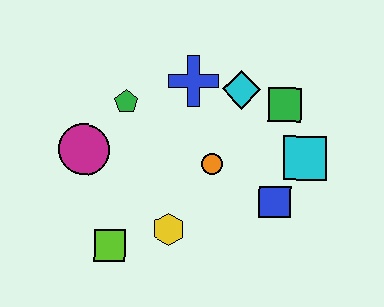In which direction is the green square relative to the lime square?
The green square is to the right of the lime square.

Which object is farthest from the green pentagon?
The cyan square is farthest from the green pentagon.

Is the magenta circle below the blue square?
No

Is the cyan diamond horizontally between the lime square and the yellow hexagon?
No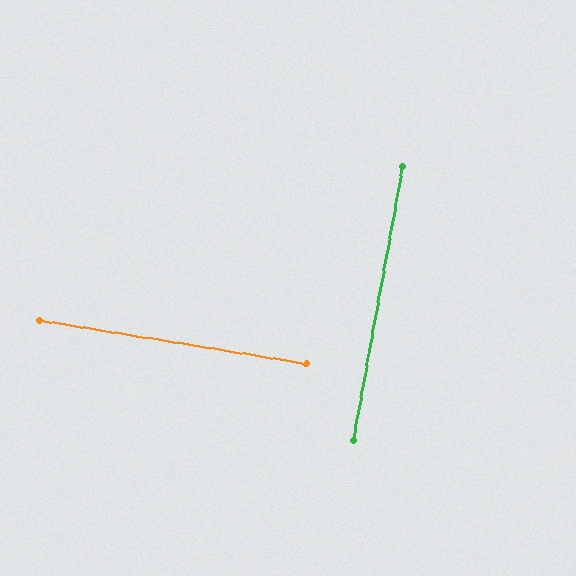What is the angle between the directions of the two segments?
Approximately 89 degrees.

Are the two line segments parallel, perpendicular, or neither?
Perpendicular — they meet at approximately 89°.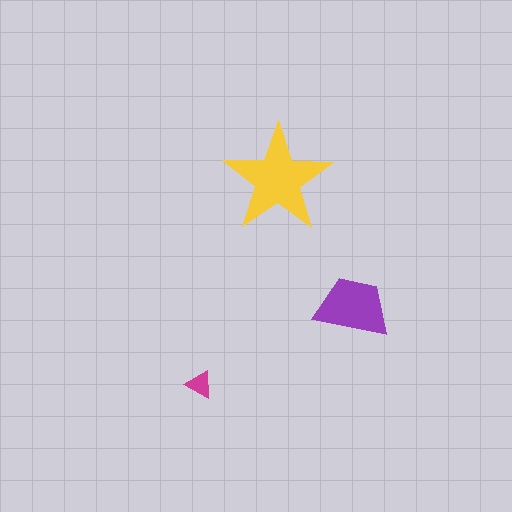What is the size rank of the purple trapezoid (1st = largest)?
2nd.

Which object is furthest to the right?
The purple trapezoid is rightmost.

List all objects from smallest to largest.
The magenta triangle, the purple trapezoid, the yellow star.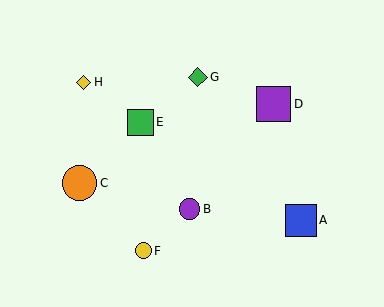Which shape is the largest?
The purple square (labeled D) is the largest.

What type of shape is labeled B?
Shape B is a purple circle.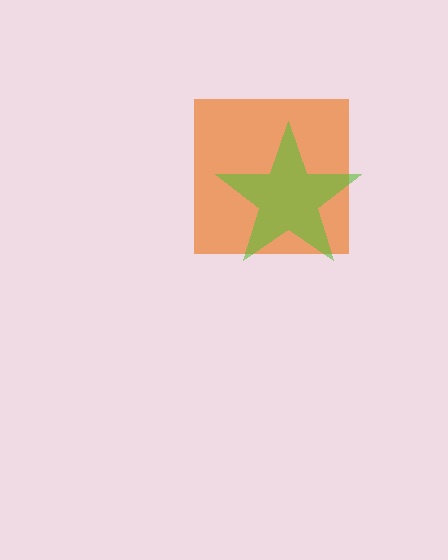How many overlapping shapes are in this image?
There are 2 overlapping shapes in the image.